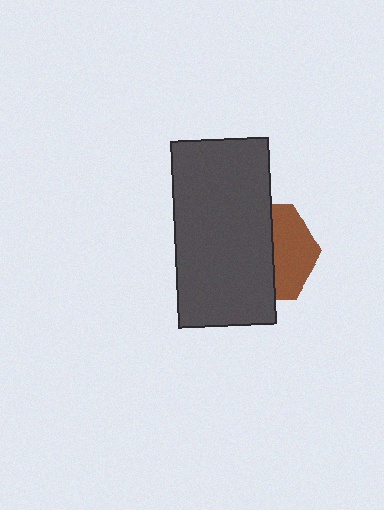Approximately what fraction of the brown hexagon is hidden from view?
Roughly 58% of the brown hexagon is hidden behind the dark gray rectangle.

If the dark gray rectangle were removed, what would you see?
You would see the complete brown hexagon.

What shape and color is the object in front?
The object in front is a dark gray rectangle.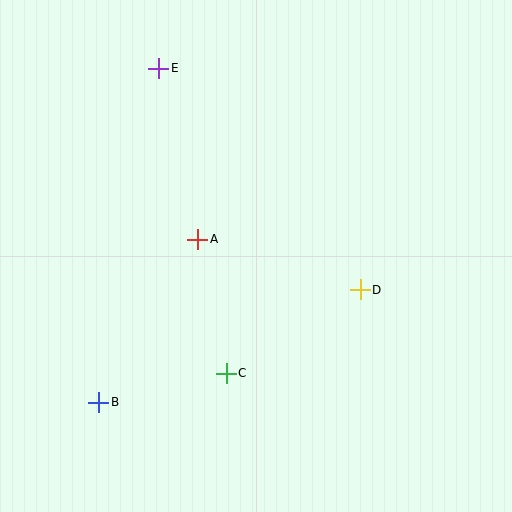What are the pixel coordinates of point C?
Point C is at (226, 373).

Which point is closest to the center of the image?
Point A at (198, 239) is closest to the center.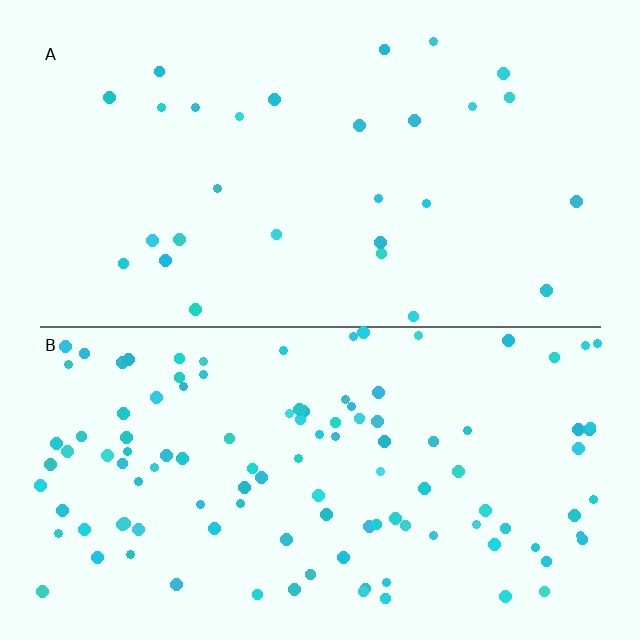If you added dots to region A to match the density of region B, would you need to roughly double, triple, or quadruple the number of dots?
Approximately quadruple.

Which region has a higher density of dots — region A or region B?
B (the bottom).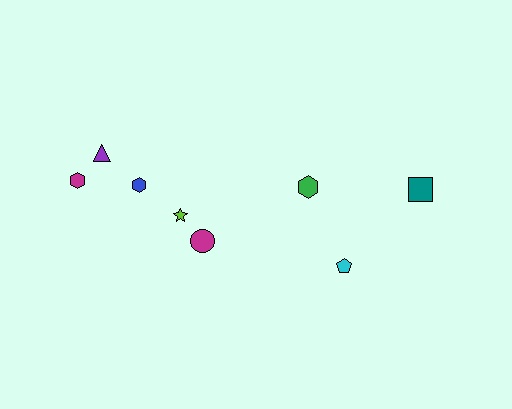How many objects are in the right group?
There are 3 objects.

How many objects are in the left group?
There are 5 objects.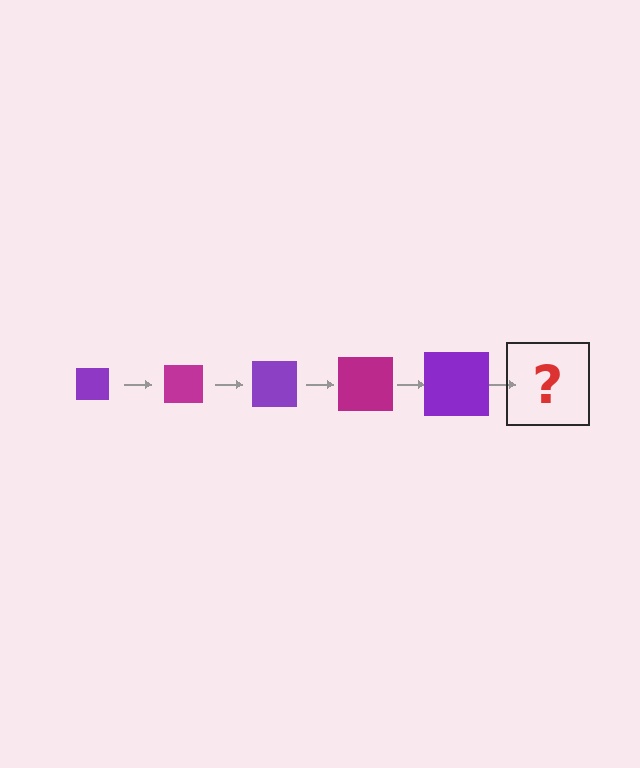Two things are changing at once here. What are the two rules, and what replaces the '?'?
The two rules are that the square grows larger each step and the color cycles through purple and magenta. The '?' should be a magenta square, larger than the previous one.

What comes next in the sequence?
The next element should be a magenta square, larger than the previous one.